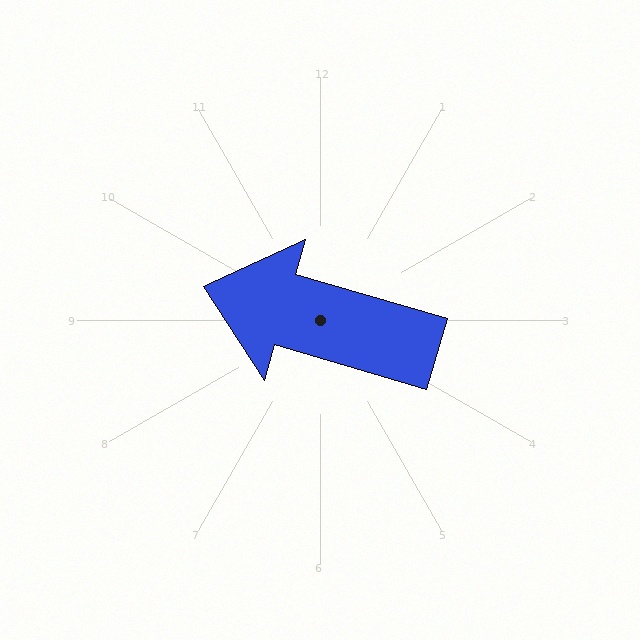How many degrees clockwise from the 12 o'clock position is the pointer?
Approximately 286 degrees.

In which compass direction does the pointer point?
West.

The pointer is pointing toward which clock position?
Roughly 10 o'clock.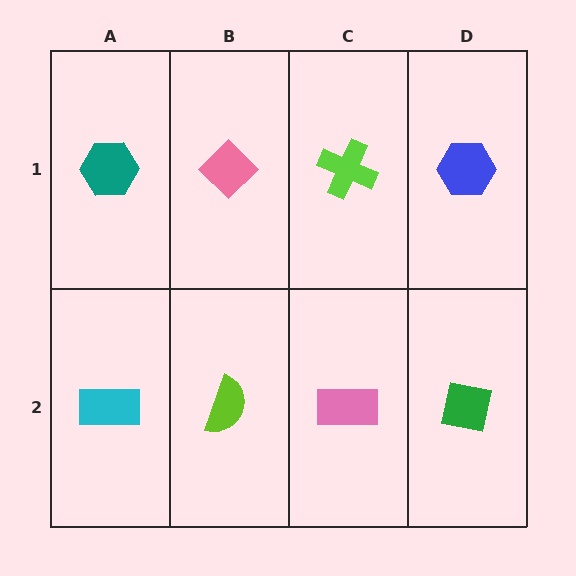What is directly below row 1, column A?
A cyan rectangle.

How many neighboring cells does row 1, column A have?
2.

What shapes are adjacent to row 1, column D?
A green square (row 2, column D), a lime cross (row 1, column C).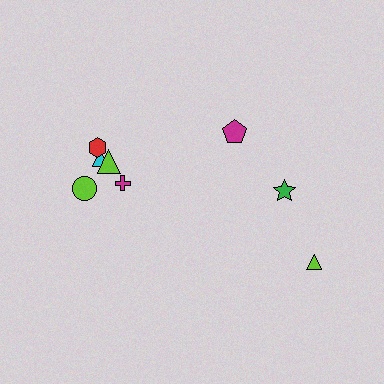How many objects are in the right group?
There are 3 objects.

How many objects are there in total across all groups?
There are 8 objects.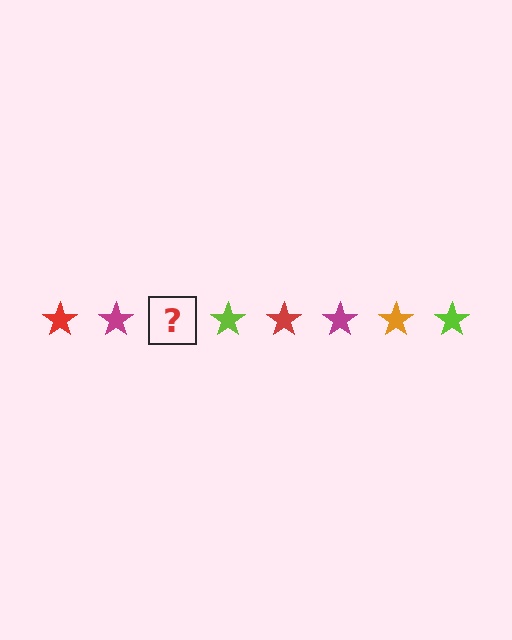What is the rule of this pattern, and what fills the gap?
The rule is that the pattern cycles through red, magenta, orange, lime stars. The gap should be filled with an orange star.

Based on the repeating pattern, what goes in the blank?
The blank should be an orange star.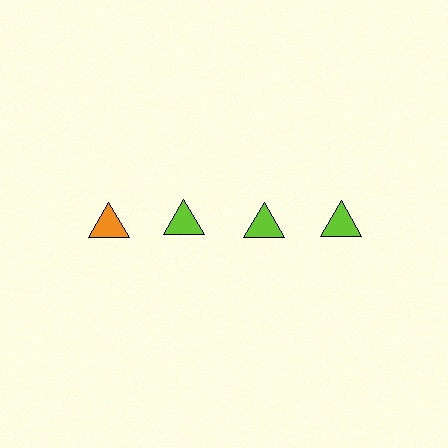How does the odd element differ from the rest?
It has a different color: orange instead of lime.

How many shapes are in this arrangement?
There are 4 shapes arranged in a grid pattern.